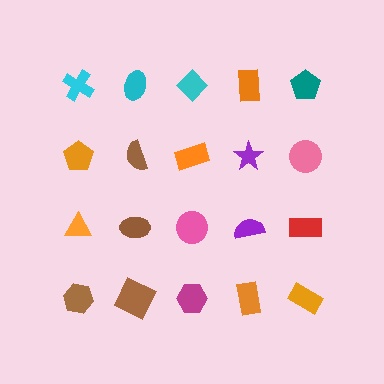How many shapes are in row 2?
5 shapes.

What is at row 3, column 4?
A purple semicircle.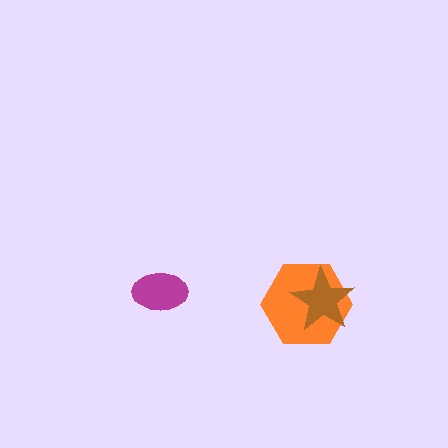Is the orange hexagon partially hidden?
Yes, it is partially covered by another shape.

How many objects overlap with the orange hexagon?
1 object overlaps with the orange hexagon.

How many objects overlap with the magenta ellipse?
0 objects overlap with the magenta ellipse.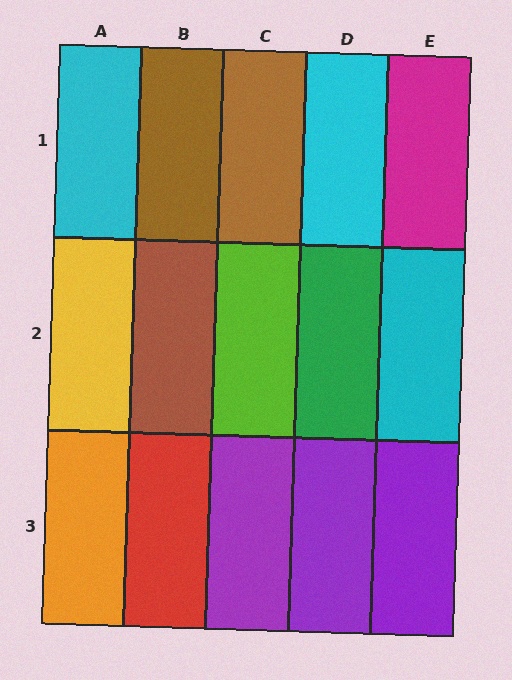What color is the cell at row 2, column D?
Green.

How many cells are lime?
1 cell is lime.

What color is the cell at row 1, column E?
Magenta.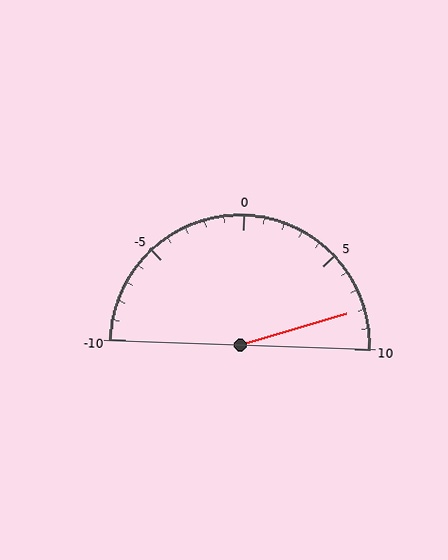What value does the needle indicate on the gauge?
The needle indicates approximately 8.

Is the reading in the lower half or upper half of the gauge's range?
The reading is in the upper half of the range (-10 to 10).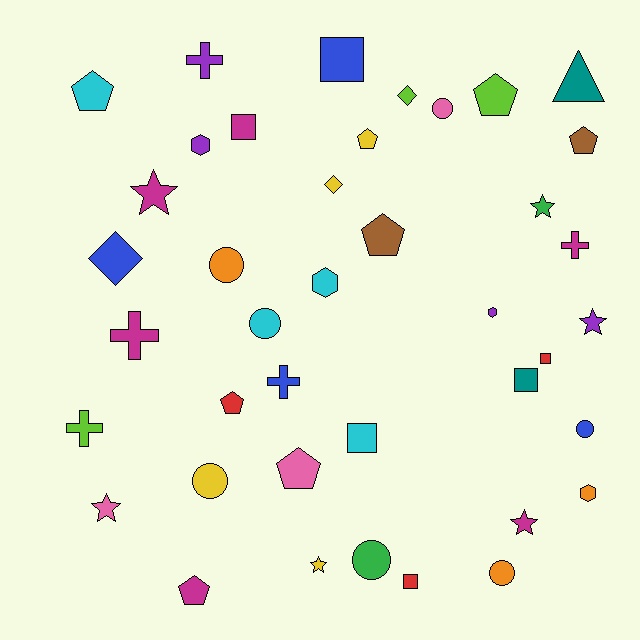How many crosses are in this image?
There are 5 crosses.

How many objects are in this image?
There are 40 objects.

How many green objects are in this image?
There are 2 green objects.